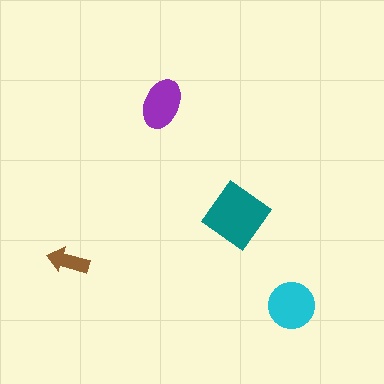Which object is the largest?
The teal diamond.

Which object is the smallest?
The brown arrow.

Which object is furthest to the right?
The cyan circle is rightmost.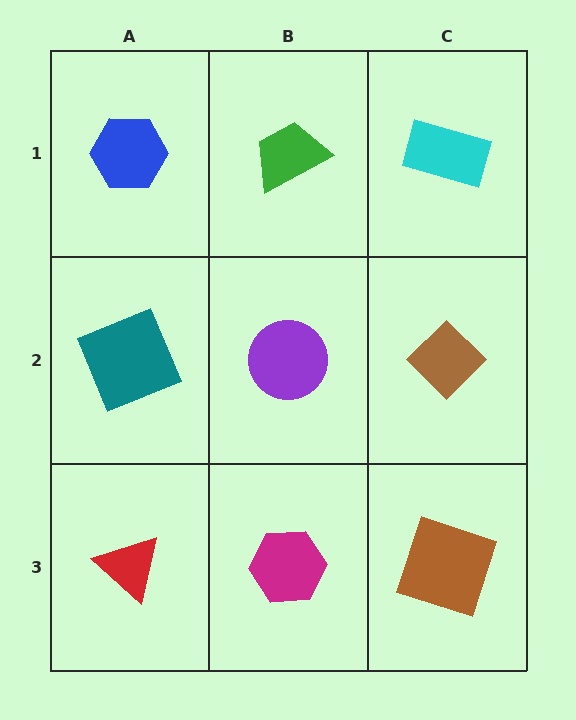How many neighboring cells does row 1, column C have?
2.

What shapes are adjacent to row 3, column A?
A teal square (row 2, column A), a magenta hexagon (row 3, column B).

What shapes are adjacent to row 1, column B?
A purple circle (row 2, column B), a blue hexagon (row 1, column A), a cyan rectangle (row 1, column C).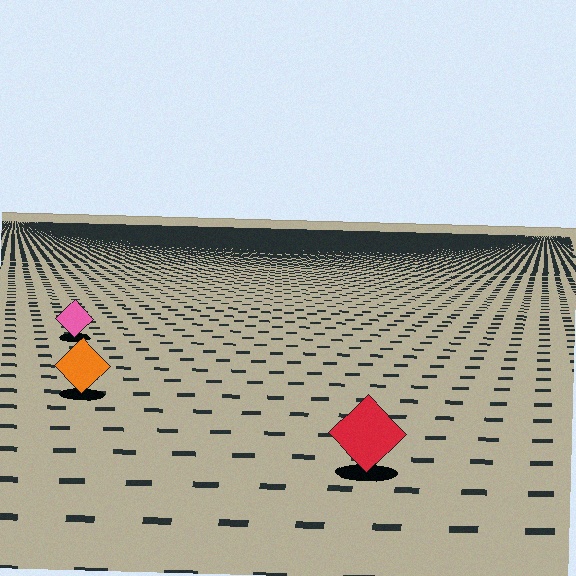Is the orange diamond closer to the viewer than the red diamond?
No. The red diamond is closer — you can tell from the texture gradient: the ground texture is coarser near it.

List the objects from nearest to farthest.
From nearest to farthest: the red diamond, the orange diamond, the pink diamond.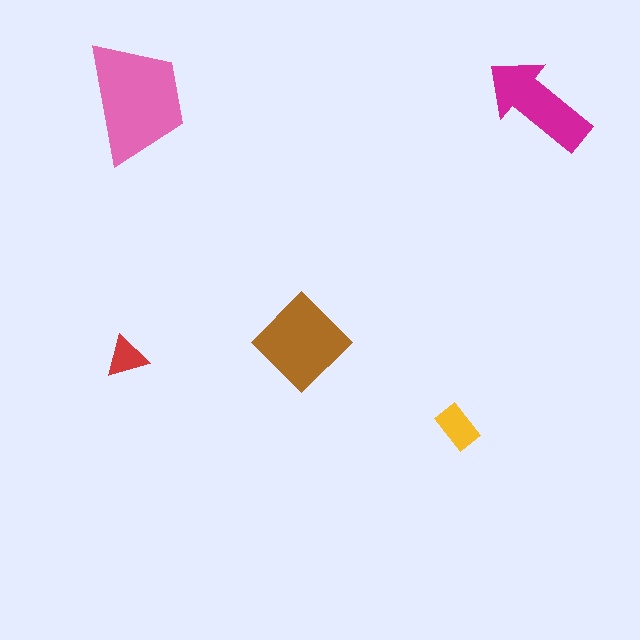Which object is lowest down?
The yellow rectangle is bottommost.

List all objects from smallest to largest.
The red triangle, the yellow rectangle, the magenta arrow, the brown diamond, the pink trapezoid.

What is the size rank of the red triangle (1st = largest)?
5th.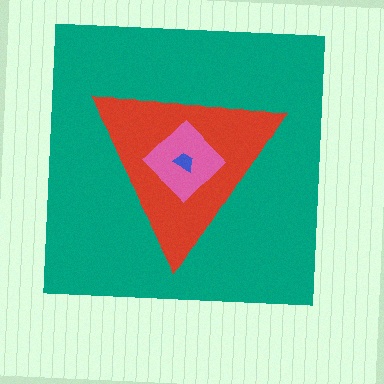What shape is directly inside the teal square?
The red triangle.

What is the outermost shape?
The teal square.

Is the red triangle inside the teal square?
Yes.